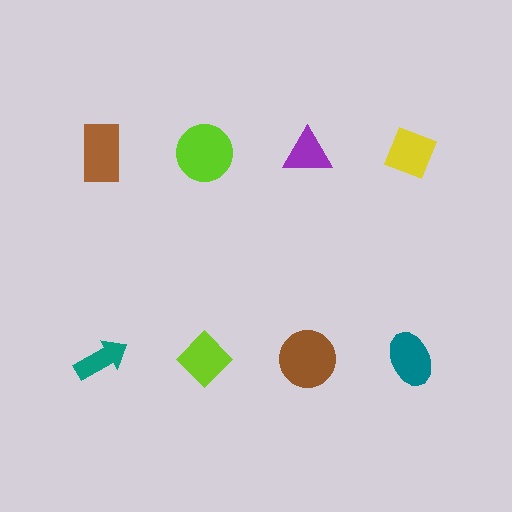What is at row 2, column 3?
A brown circle.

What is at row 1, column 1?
A brown rectangle.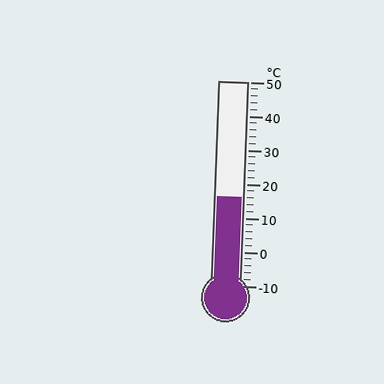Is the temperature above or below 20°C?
The temperature is below 20°C.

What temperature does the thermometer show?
The thermometer shows approximately 16°C.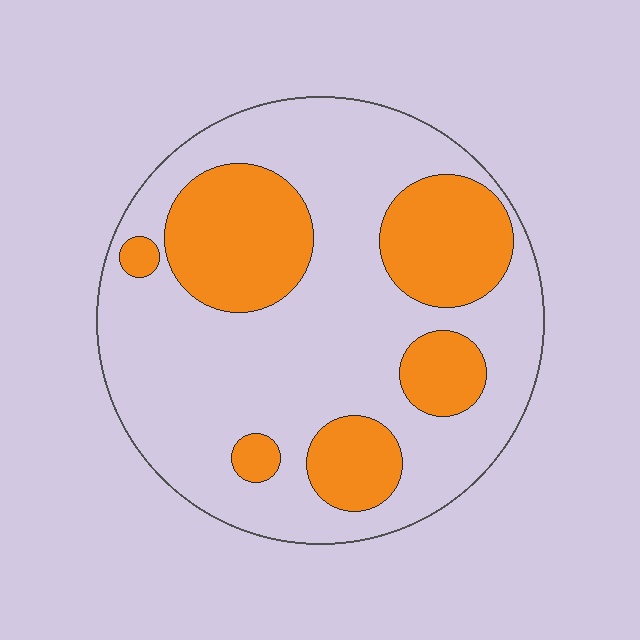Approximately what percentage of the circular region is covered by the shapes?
Approximately 30%.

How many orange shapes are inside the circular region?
6.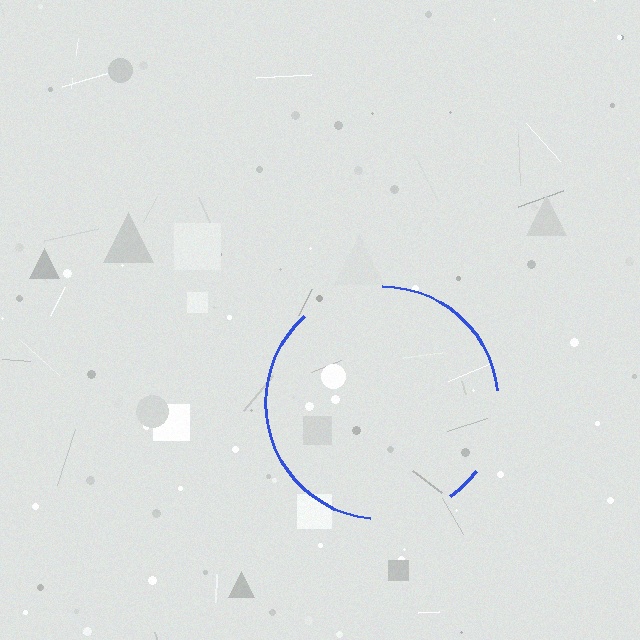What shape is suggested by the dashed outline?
The dashed outline suggests a circle.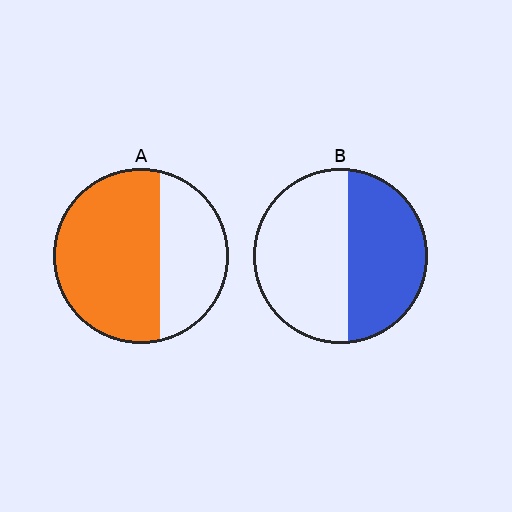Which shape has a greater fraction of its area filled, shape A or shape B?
Shape A.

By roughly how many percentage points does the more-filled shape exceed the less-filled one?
By roughly 20 percentage points (A over B).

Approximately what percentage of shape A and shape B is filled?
A is approximately 65% and B is approximately 45%.